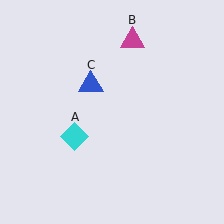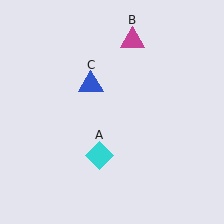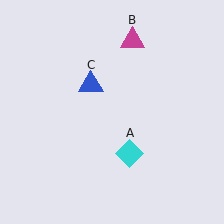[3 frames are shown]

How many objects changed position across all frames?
1 object changed position: cyan diamond (object A).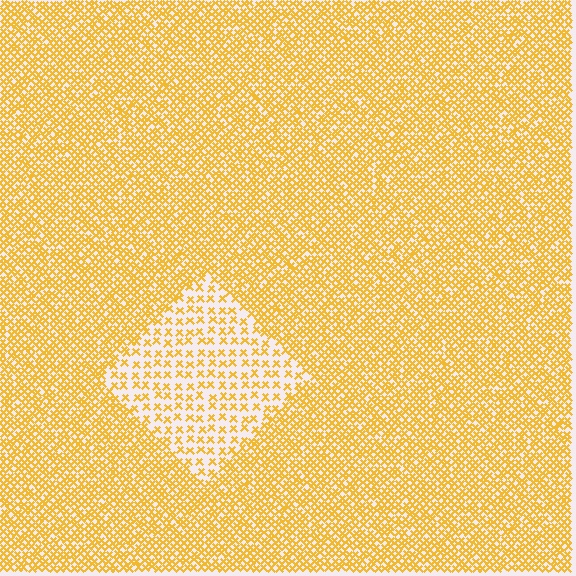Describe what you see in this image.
The image contains small yellow elements arranged at two different densities. A diamond-shaped region is visible where the elements are less densely packed than the surrounding area.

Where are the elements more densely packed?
The elements are more densely packed outside the diamond boundary.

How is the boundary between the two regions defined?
The boundary is defined by a change in element density (approximately 2.4x ratio). All elements are the same color, size, and shape.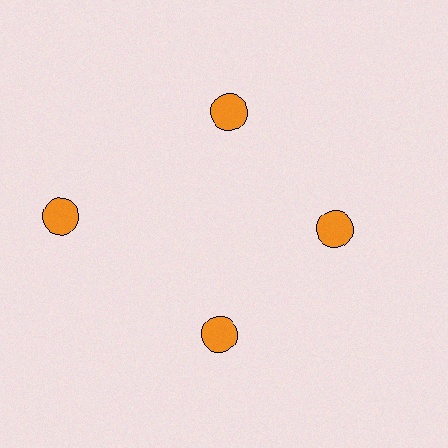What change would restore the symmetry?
The symmetry would be restored by moving it inward, back onto the ring so that all 4 circles sit at equal angles and equal distance from the center.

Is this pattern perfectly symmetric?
No. The 4 orange circles are arranged in a ring, but one element near the 9 o'clock position is pushed outward from the center, breaking the 4-fold rotational symmetry.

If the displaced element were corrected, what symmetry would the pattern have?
It would have 4-fold rotational symmetry — the pattern would map onto itself every 90 degrees.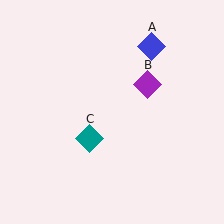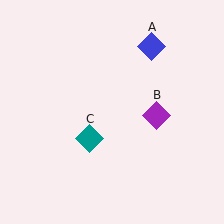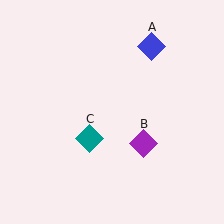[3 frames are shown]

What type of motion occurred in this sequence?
The purple diamond (object B) rotated clockwise around the center of the scene.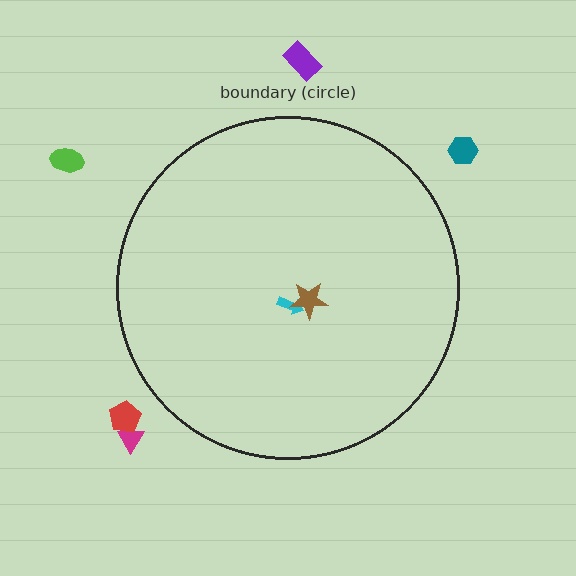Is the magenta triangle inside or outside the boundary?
Outside.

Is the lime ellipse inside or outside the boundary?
Outside.